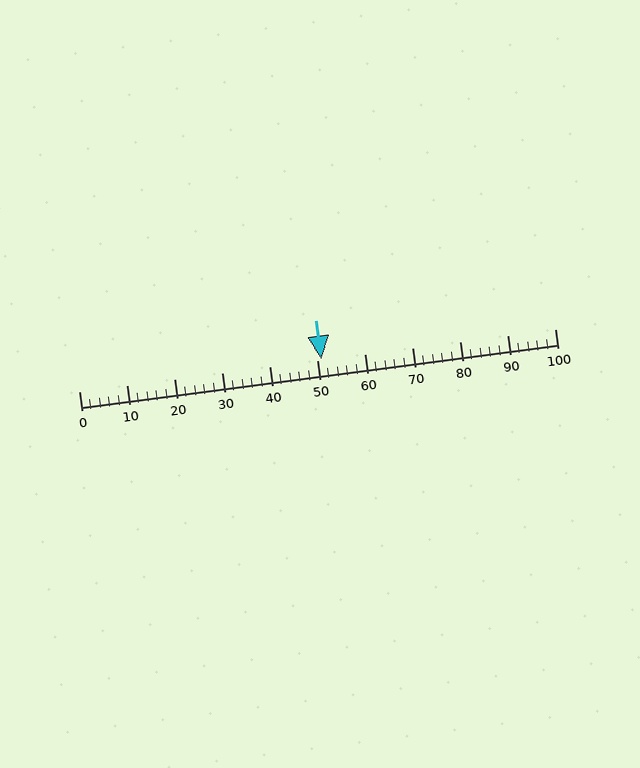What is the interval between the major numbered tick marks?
The major tick marks are spaced 10 units apart.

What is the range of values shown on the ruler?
The ruler shows values from 0 to 100.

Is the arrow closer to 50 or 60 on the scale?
The arrow is closer to 50.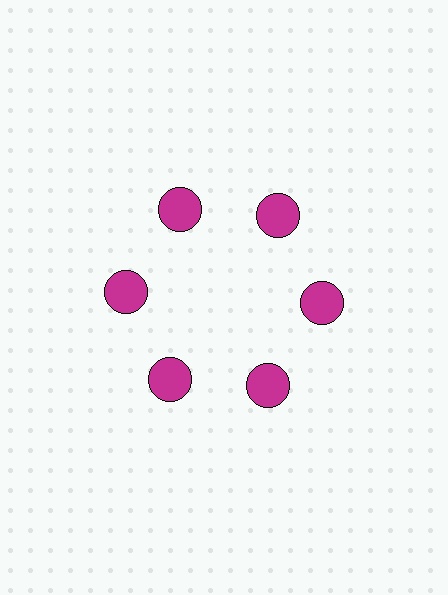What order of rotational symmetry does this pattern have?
This pattern has 6-fold rotational symmetry.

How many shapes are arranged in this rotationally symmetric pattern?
There are 6 shapes, arranged in 6 groups of 1.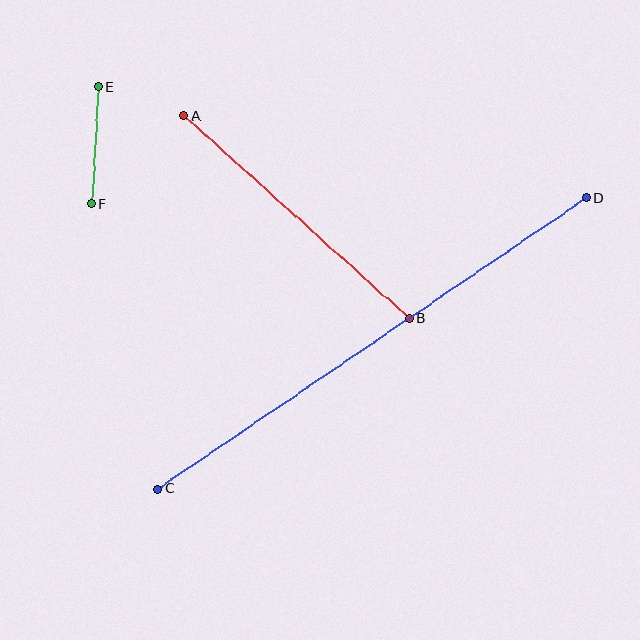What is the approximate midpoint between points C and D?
The midpoint is at approximately (372, 343) pixels.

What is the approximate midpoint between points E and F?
The midpoint is at approximately (95, 145) pixels.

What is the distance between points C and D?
The distance is approximately 519 pixels.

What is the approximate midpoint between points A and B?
The midpoint is at approximately (297, 217) pixels.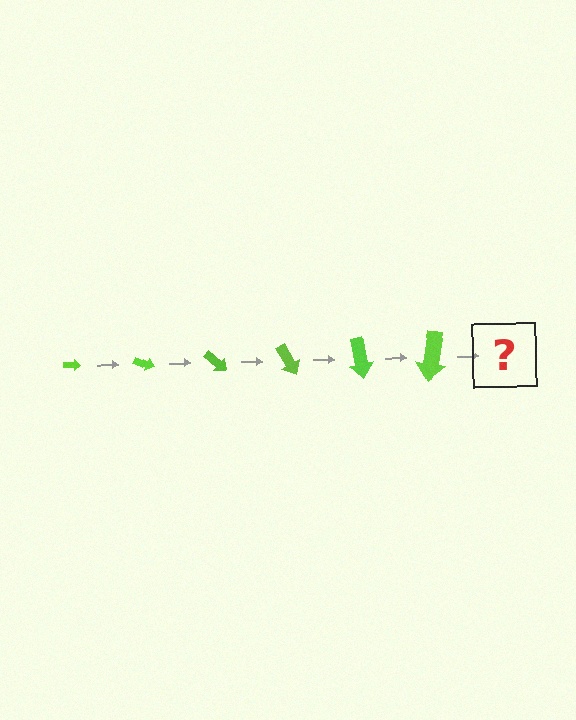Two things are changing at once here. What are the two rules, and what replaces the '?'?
The two rules are that the arrow grows larger each step and it rotates 20 degrees each step. The '?' should be an arrow, larger than the previous one and rotated 120 degrees from the start.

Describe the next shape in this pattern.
It should be an arrow, larger than the previous one and rotated 120 degrees from the start.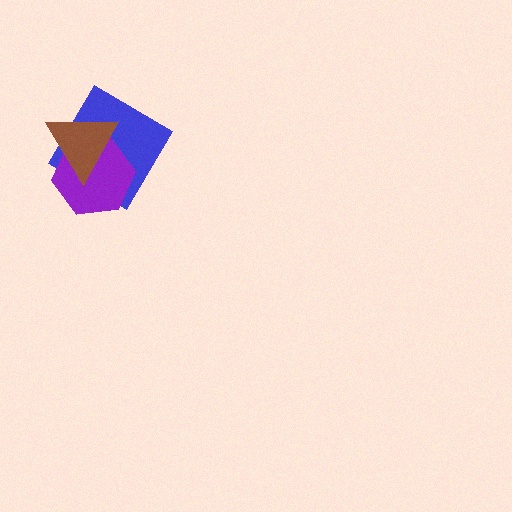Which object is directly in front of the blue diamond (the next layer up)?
The purple hexagon is directly in front of the blue diamond.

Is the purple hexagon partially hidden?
Yes, it is partially covered by another shape.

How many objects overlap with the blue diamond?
2 objects overlap with the blue diamond.